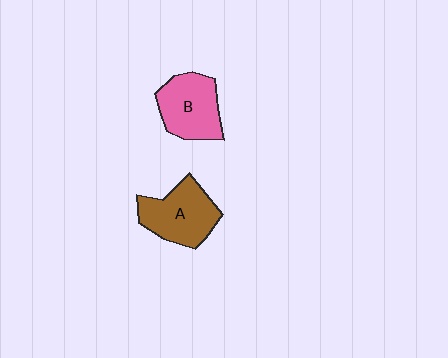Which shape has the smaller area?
Shape B (pink).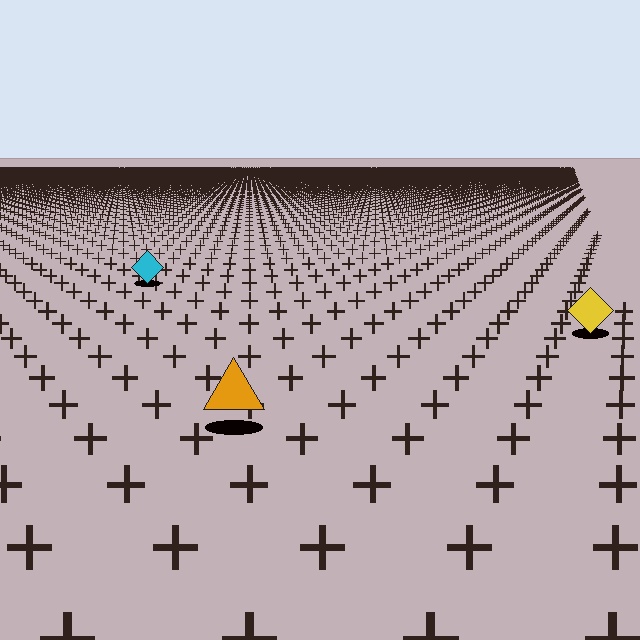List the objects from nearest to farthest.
From nearest to farthest: the orange triangle, the yellow diamond, the cyan diamond.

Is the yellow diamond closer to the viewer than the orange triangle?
No. The orange triangle is closer — you can tell from the texture gradient: the ground texture is coarser near it.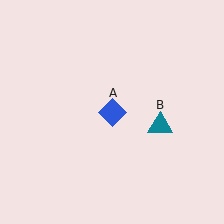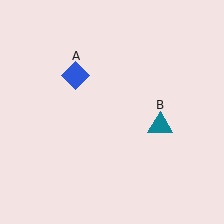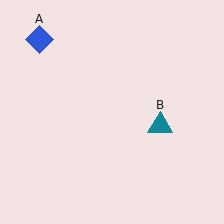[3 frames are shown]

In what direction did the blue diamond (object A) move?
The blue diamond (object A) moved up and to the left.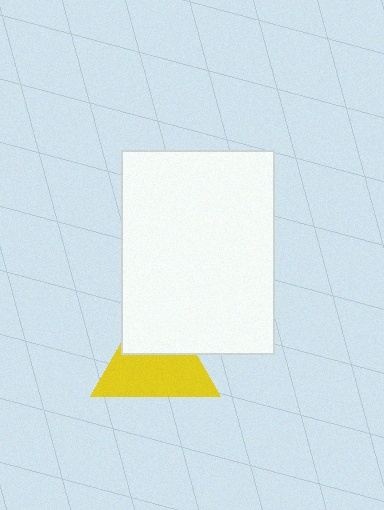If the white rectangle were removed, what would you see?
You would see the complete yellow triangle.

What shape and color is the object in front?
The object in front is a white rectangle.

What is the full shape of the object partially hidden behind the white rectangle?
The partially hidden object is a yellow triangle.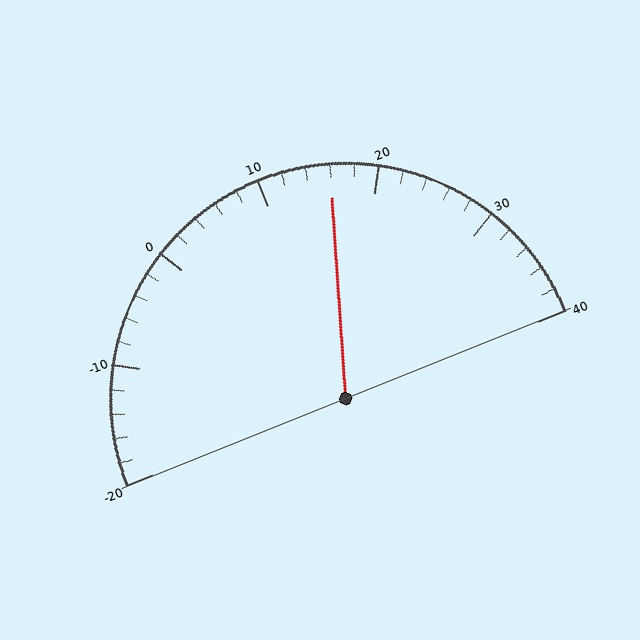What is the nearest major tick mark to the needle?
The nearest major tick mark is 20.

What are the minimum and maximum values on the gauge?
The gauge ranges from -20 to 40.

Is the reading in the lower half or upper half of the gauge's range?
The reading is in the upper half of the range (-20 to 40).